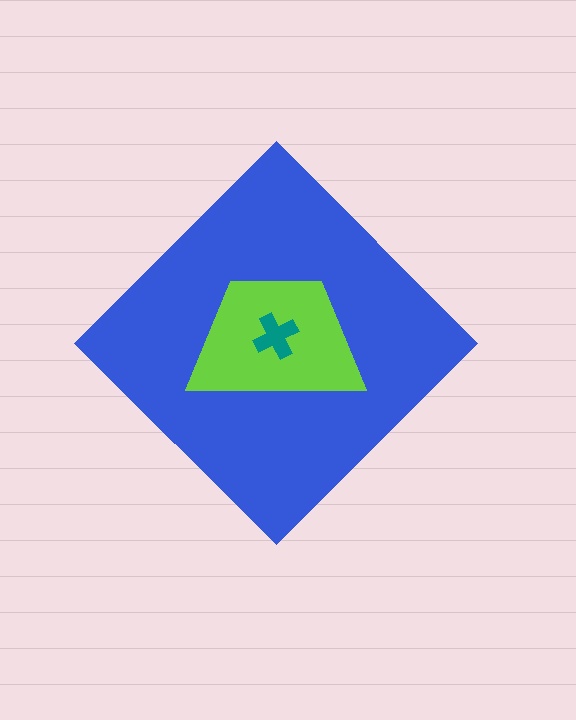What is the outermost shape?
The blue diamond.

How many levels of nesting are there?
3.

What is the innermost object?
The teal cross.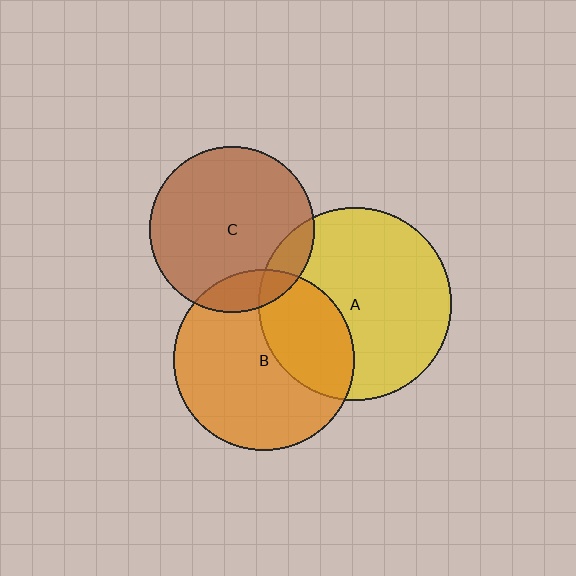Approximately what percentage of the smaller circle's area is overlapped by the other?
Approximately 35%.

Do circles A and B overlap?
Yes.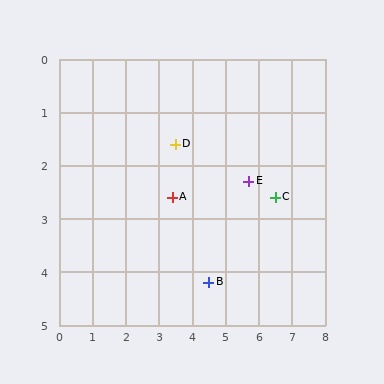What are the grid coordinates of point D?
Point D is at approximately (3.5, 1.6).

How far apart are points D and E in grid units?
Points D and E are about 2.3 grid units apart.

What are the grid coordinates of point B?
Point B is at approximately (4.5, 4.2).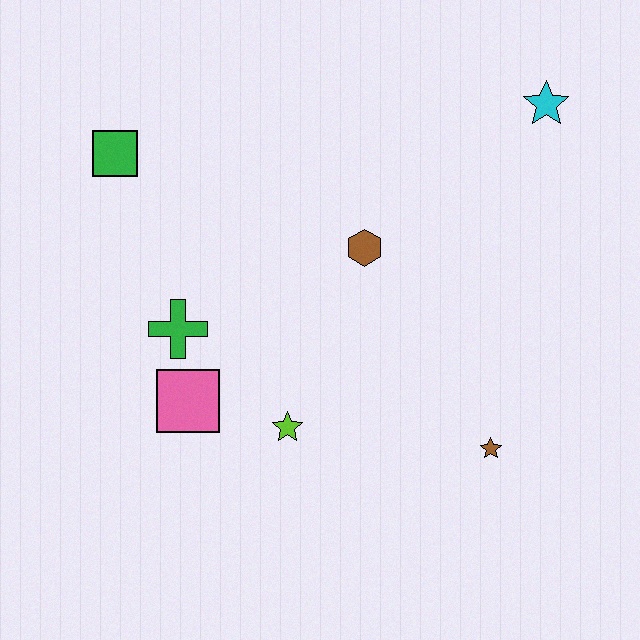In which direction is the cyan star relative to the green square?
The cyan star is to the right of the green square.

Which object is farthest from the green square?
The brown star is farthest from the green square.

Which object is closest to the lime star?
The pink square is closest to the lime star.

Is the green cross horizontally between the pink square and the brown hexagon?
No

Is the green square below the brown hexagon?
No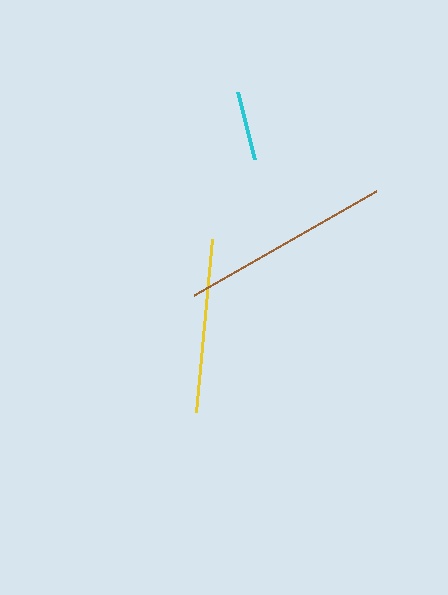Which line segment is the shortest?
The cyan line is the shortest at approximately 69 pixels.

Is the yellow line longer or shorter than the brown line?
The brown line is longer than the yellow line.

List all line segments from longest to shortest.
From longest to shortest: brown, yellow, cyan.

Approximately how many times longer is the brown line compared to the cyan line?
The brown line is approximately 3.1 times the length of the cyan line.